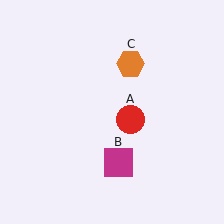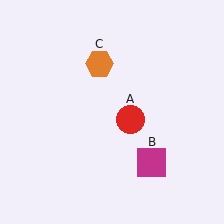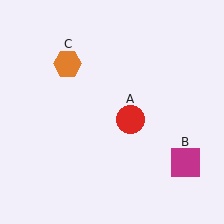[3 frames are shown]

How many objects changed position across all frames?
2 objects changed position: magenta square (object B), orange hexagon (object C).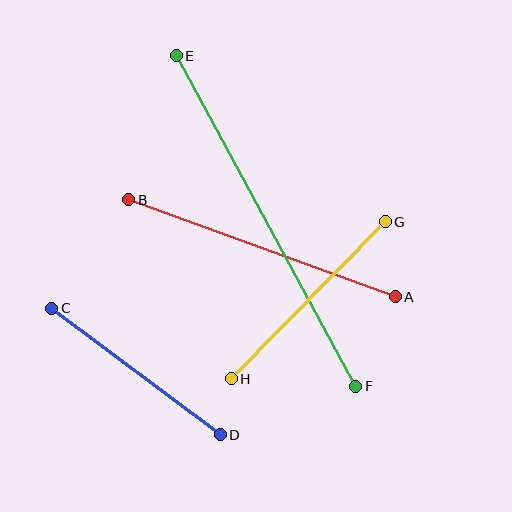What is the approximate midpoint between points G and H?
The midpoint is at approximately (308, 300) pixels.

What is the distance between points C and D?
The distance is approximately 211 pixels.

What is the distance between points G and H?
The distance is approximately 220 pixels.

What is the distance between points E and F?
The distance is approximately 376 pixels.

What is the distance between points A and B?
The distance is approximately 284 pixels.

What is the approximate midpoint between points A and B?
The midpoint is at approximately (262, 248) pixels.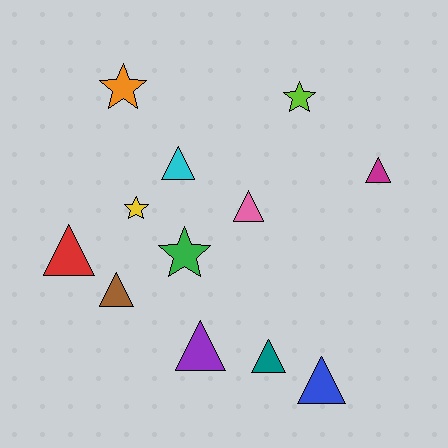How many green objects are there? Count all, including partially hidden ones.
There is 1 green object.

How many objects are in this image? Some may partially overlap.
There are 12 objects.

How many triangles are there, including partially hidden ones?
There are 8 triangles.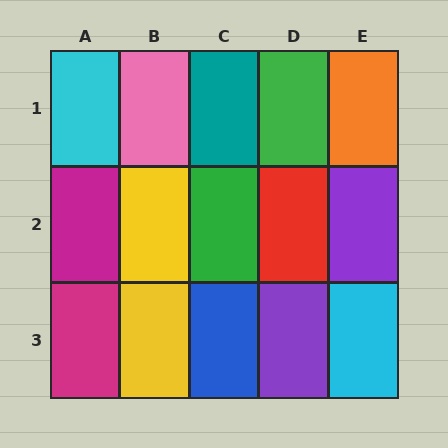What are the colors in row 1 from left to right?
Cyan, pink, teal, green, orange.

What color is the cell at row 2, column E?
Purple.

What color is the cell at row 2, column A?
Magenta.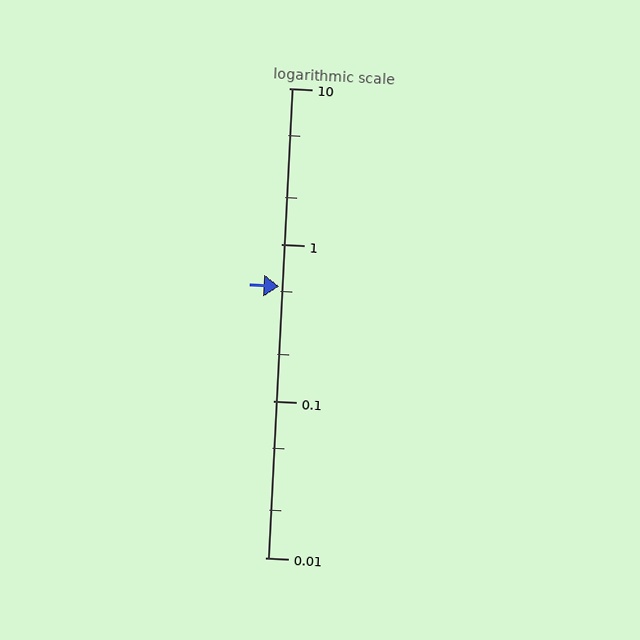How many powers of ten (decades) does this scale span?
The scale spans 3 decades, from 0.01 to 10.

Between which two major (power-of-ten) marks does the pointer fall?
The pointer is between 0.1 and 1.